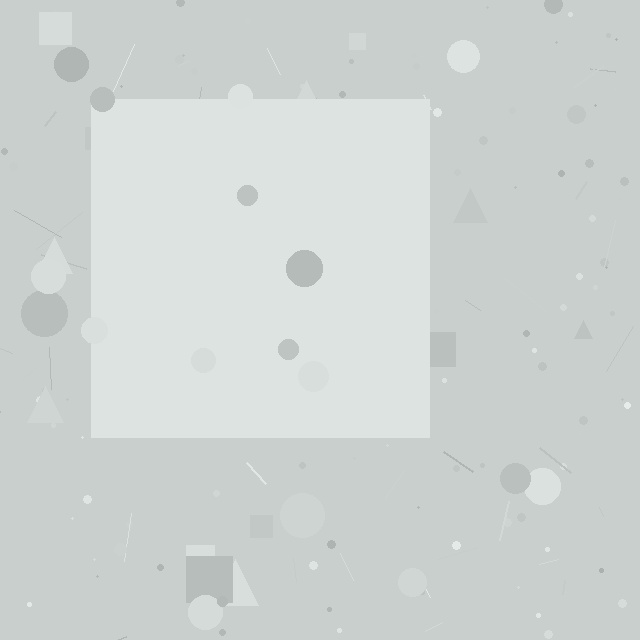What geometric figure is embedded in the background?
A square is embedded in the background.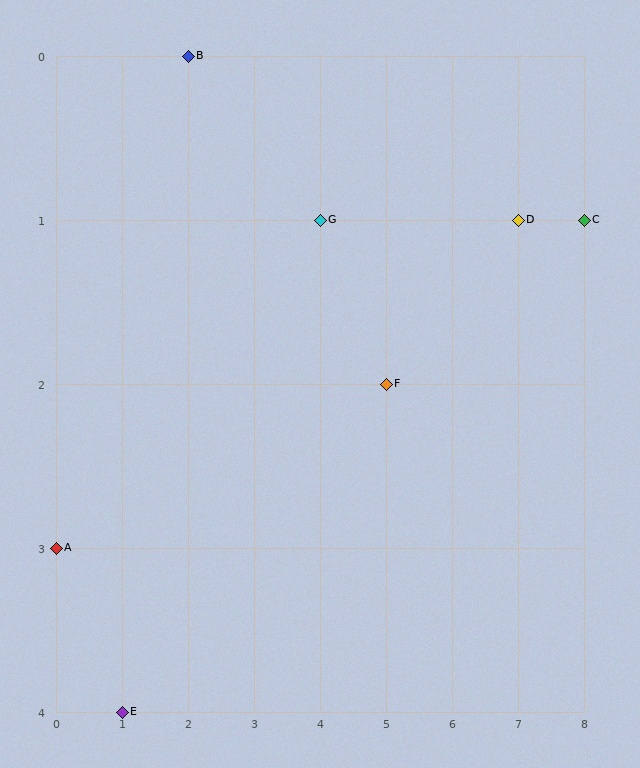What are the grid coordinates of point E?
Point E is at grid coordinates (1, 4).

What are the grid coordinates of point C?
Point C is at grid coordinates (8, 1).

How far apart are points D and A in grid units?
Points D and A are 7 columns and 2 rows apart (about 7.3 grid units diagonally).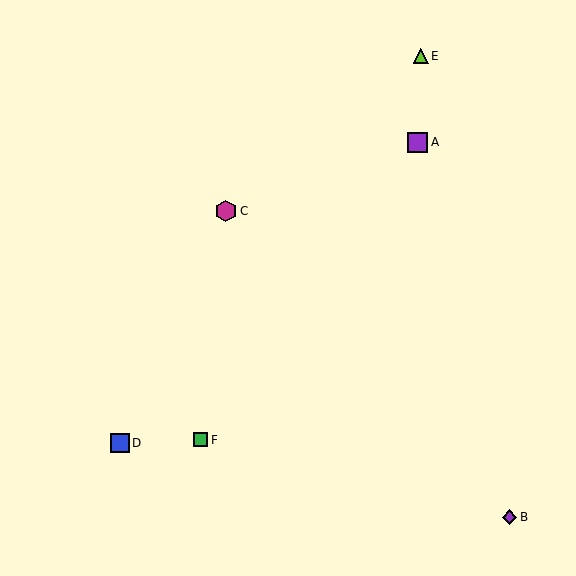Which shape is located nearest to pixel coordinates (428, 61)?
The lime triangle (labeled E) at (421, 56) is nearest to that location.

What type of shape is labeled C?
Shape C is a magenta hexagon.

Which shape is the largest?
The magenta hexagon (labeled C) is the largest.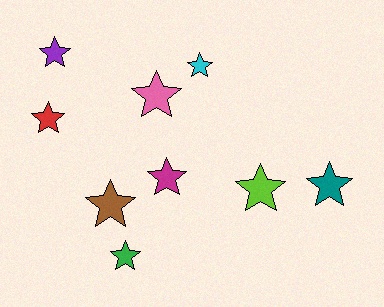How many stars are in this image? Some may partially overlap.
There are 9 stars.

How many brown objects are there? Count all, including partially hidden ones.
There is 1 brown object.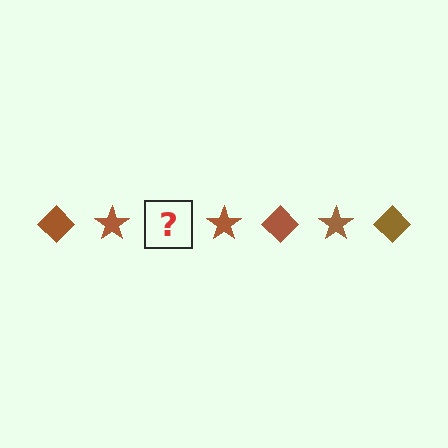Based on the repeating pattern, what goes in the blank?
The blank should be a brown diamond.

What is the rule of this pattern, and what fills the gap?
The rule is that the pattern cycles through diamond, star shapes in brown. The gap should be filled with a brown diamond.